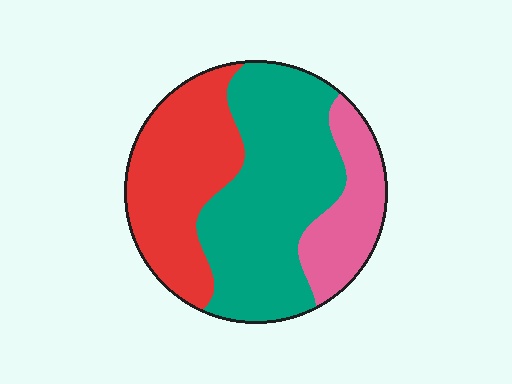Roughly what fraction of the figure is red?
Red covers about 35% of the figure.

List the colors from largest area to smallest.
From largest to smallest: teal, red, pink.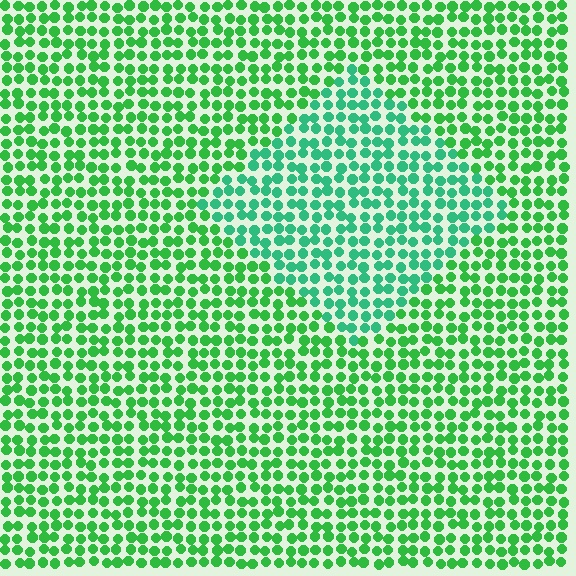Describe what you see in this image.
The image is filled with small green elements in a uniform arrangement. A diamond-shaped region is visible where the elements are tinted to a slightly different hue, forming a subtle color boundary.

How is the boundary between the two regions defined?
The boundary is defined purely by a slight shift in hue (about 28 degrees). Spacing, size, and orientation are identical on both sides.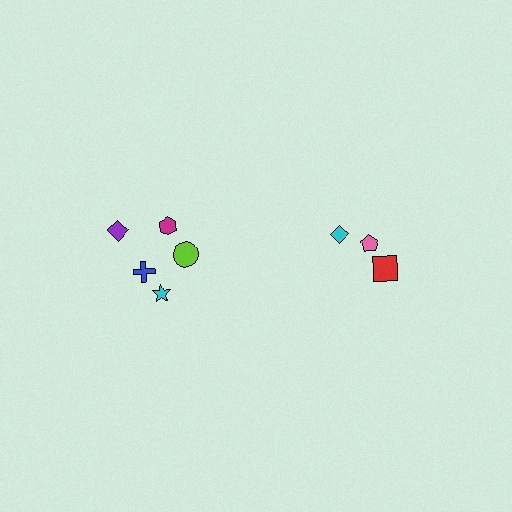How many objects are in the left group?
There are 5 objects.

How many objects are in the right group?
There are 3 objects.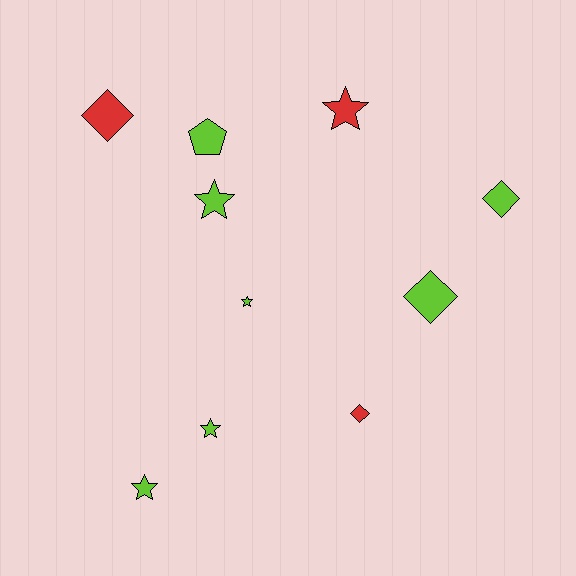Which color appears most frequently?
Lime, with 7 objects.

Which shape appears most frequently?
Star, with 5 objects.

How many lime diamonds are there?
There are 2 lime diamonds.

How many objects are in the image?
There are 10 objects.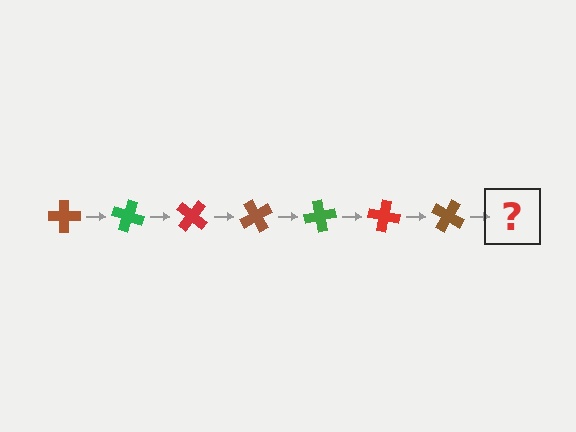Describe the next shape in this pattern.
It should be a green cross, rotated 140 degrees from the start.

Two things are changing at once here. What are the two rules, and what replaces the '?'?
The two rules are that it rotates 20 degrees each step and the color cycles through brown, green, and red. The '?' should be a green cross, rotated 140 degrees from the start.